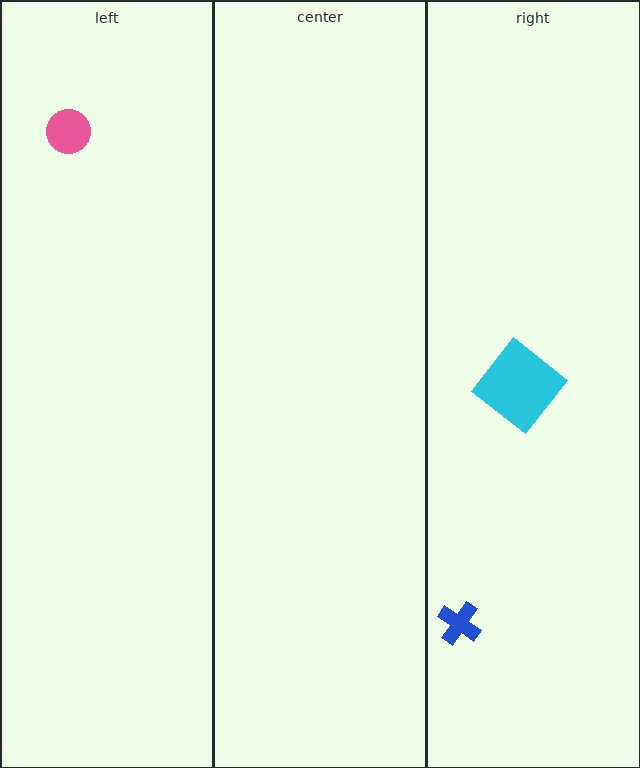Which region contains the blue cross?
The right region.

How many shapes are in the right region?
2.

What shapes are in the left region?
The pink circle.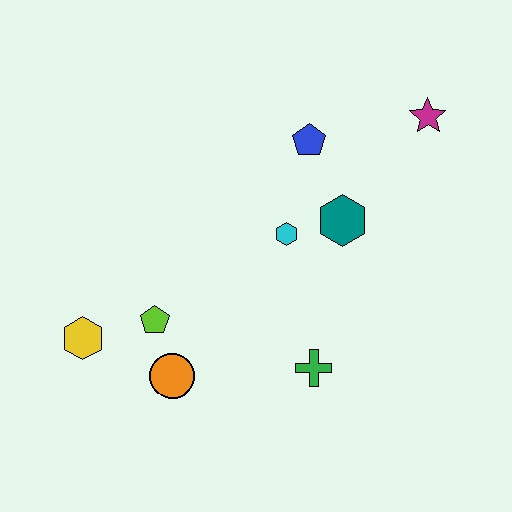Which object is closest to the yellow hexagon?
The lime pentagon is closest to the yellow hexagon.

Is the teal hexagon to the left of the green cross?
No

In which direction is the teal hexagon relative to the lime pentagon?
The teal hexagon is to the right of the lime pentagon.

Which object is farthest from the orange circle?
The magenta star is farthest from the orange circle.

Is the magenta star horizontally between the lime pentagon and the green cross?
No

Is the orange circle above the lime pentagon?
No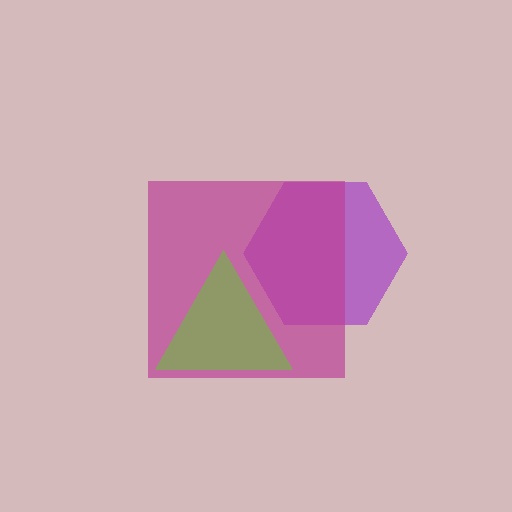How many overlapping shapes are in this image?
There are 3 overlapping shapes in the image.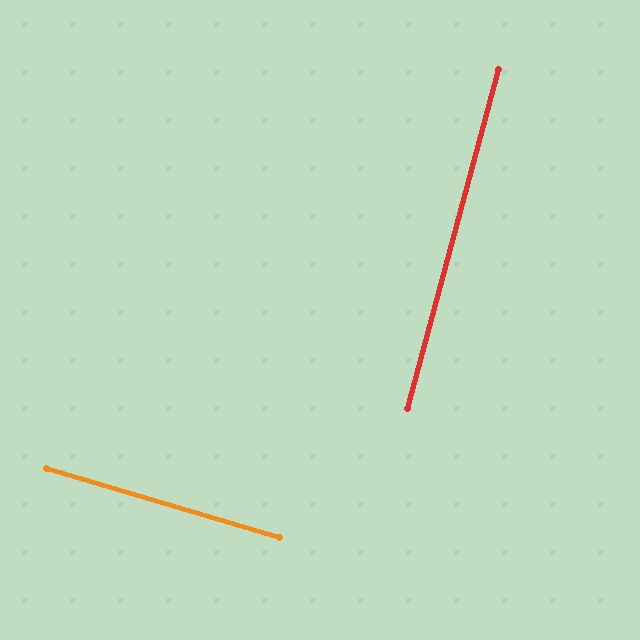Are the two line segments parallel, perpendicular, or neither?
Perpendicular — they meet at approximately 89°.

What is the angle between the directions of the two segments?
Approximately 89 degrees.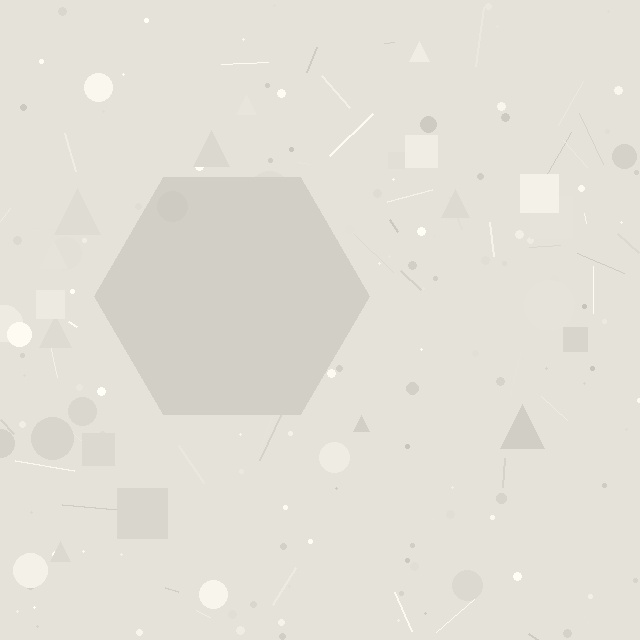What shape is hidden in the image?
A hexagon is hidden in the image.